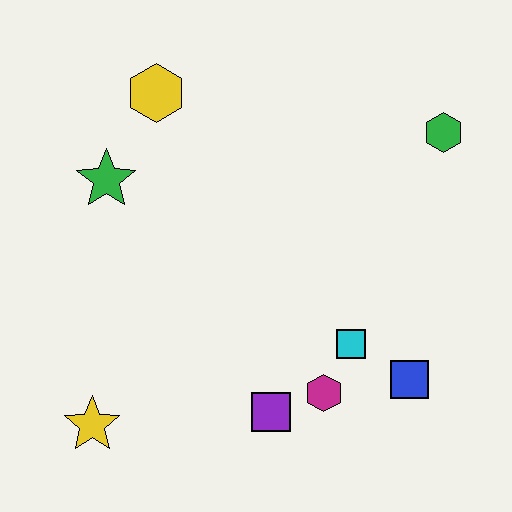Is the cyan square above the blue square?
Yes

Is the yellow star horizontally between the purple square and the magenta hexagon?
No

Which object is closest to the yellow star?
The purple square is closest to the yellow star.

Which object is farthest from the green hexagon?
The yellow star is farthest from the green hexagon.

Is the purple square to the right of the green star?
Yes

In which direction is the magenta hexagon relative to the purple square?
The magenta hexagon is to the right of the purple square.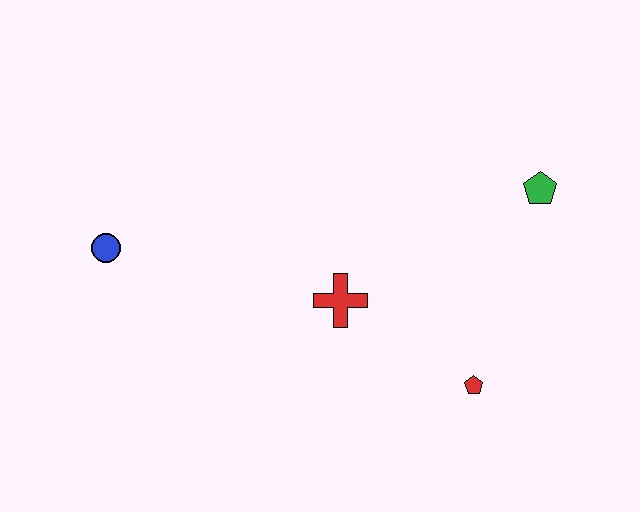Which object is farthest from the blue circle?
The green pentagon is farthest from the blue circle.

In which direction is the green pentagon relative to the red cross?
The green pentagon is to the right of the red cross.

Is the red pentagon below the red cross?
Yes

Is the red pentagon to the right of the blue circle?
Yes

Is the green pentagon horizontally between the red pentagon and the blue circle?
No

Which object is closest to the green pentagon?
The red pentagon is closest to the green pentagon.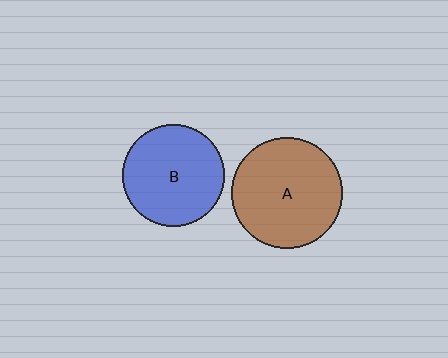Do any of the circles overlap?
No, none of the circles overlap.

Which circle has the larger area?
Circle A (brown).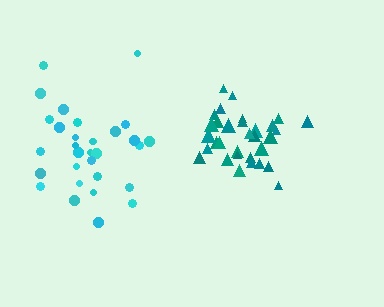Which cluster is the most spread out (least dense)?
Cyan.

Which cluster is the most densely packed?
Teal.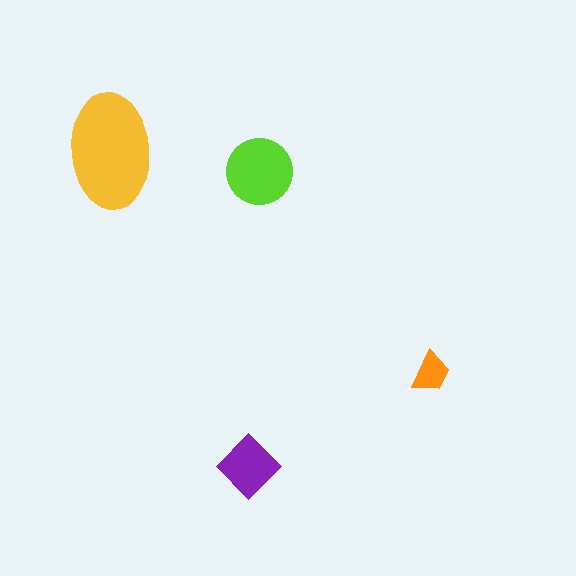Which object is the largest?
The yellow ellipse.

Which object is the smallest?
The orange trapezoid.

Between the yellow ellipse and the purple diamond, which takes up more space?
The yellow ellipse.